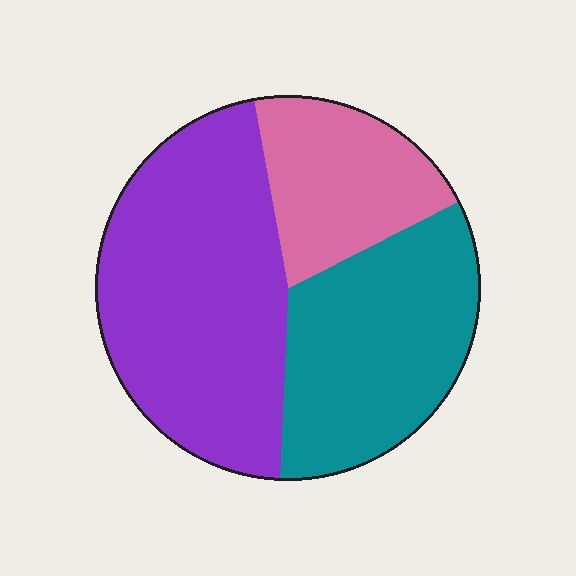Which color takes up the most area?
Purple, at roughly 45%.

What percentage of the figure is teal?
Teal covers 33% of the figure.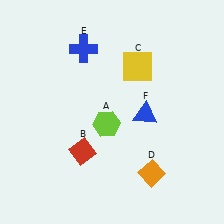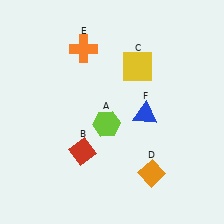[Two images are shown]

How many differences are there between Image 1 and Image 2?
There is 1 difference between the two images.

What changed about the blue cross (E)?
In Image 1, E is blue. In Image 2, it changed to orange.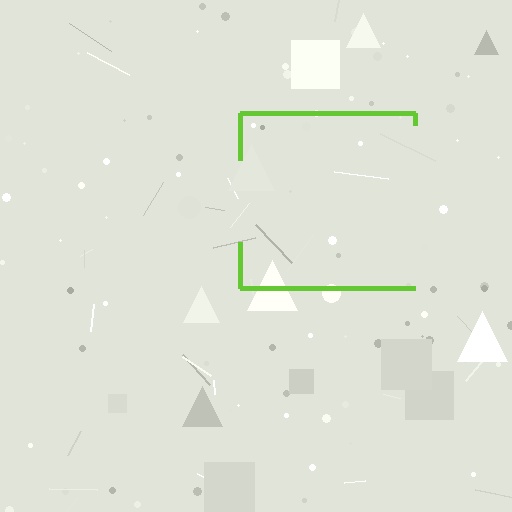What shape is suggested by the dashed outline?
The dashed outline suggests a square.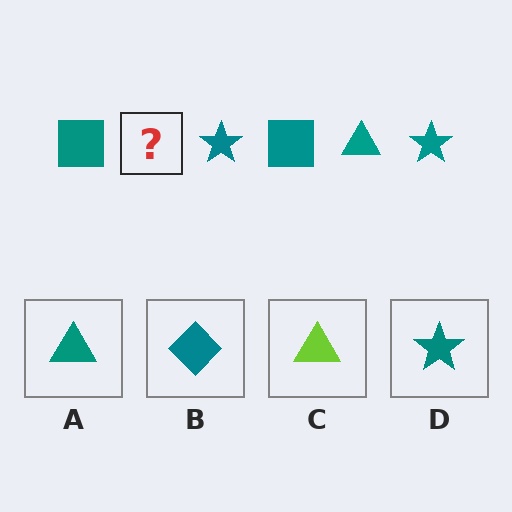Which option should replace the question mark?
Option A.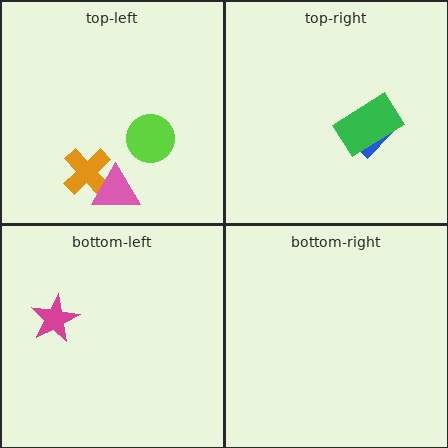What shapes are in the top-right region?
The blue diamond, the green rectangle.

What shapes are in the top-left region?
The lime circle, the orange cross, the pink triangle.